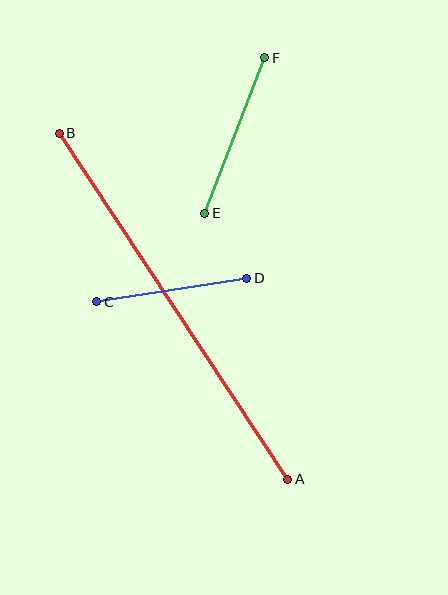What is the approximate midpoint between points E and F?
The midpoint is at approximately (235, 136) pixels.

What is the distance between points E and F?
The distance is approximately 167 pixels.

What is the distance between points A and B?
The distance is approximately 414 pixels.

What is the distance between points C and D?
The distance is approximately 152 pixels.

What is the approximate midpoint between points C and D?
The midpoint is at approximately (172, 290) pixels.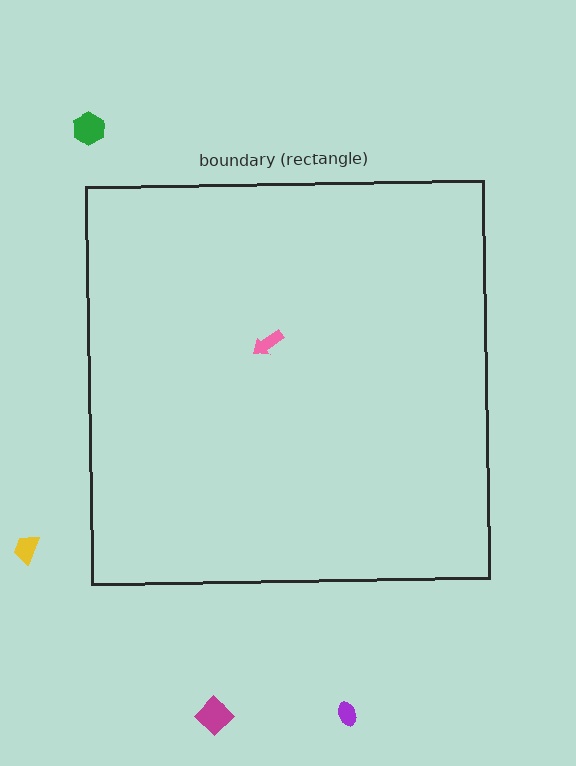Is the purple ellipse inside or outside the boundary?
Outside.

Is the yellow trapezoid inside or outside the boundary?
Outside.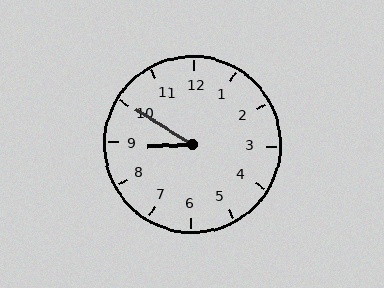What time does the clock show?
8:50.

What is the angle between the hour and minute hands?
Approximately 35 degrees.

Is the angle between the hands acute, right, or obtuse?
It is acute.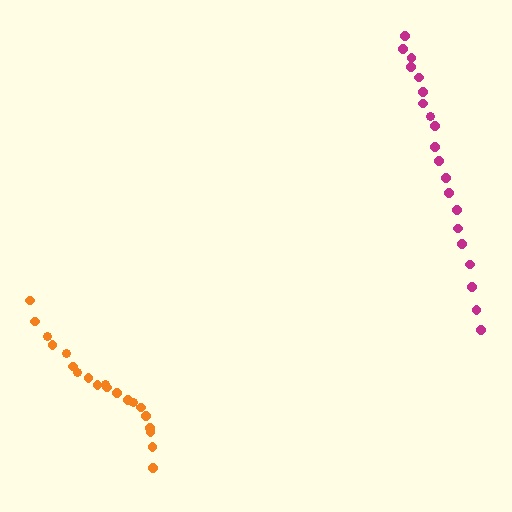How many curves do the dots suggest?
There are 2 distinct paths.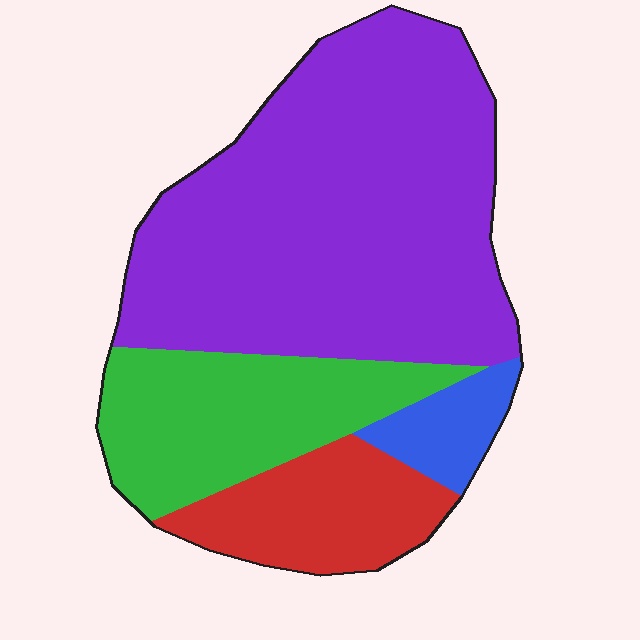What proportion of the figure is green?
Green covers about 20% of the figure.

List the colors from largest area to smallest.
From largest to smallest: purple, green, red, blue.